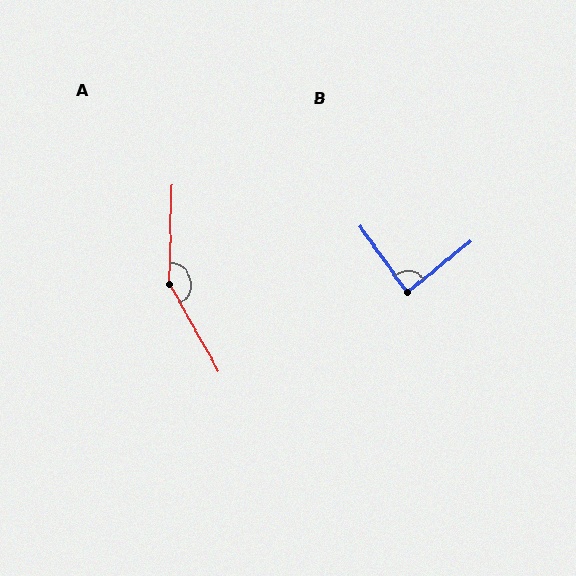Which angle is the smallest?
B, at approximately 87 degrees.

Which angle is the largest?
A, at approximately 149 degrees.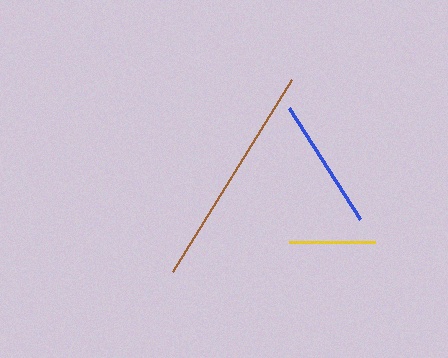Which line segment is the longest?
The brown line is the longest at approximately 226 pixels.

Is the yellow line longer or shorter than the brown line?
The brown line is longer than the yellow line.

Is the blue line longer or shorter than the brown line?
The brown line is longer than the blue line.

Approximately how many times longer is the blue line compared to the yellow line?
The blue line is approximately 1.5 times the length of the yellow line.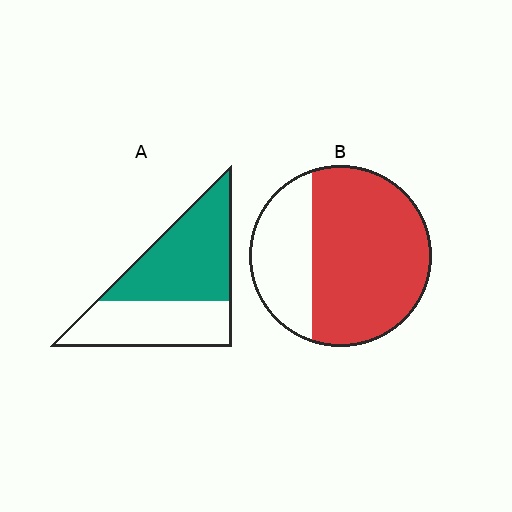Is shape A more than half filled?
Yes.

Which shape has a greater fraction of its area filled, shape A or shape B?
Shape B.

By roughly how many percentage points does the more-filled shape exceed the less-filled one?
By roughly 15 percentage points (B over A).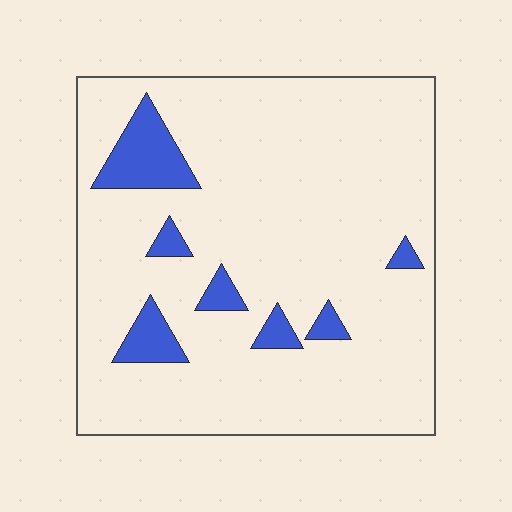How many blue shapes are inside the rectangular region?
7.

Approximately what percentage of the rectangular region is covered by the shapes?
Approximately 10%.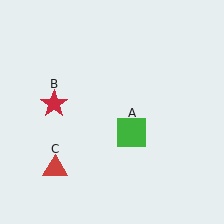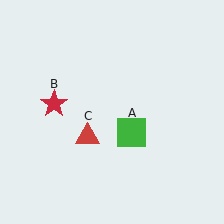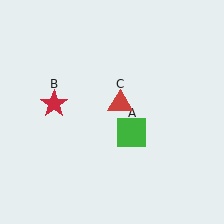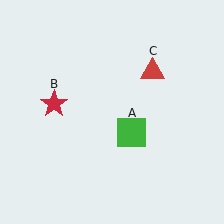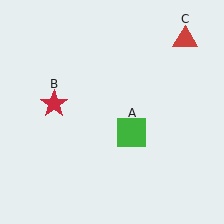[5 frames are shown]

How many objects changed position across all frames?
1 object changed position: red triangle (object C).